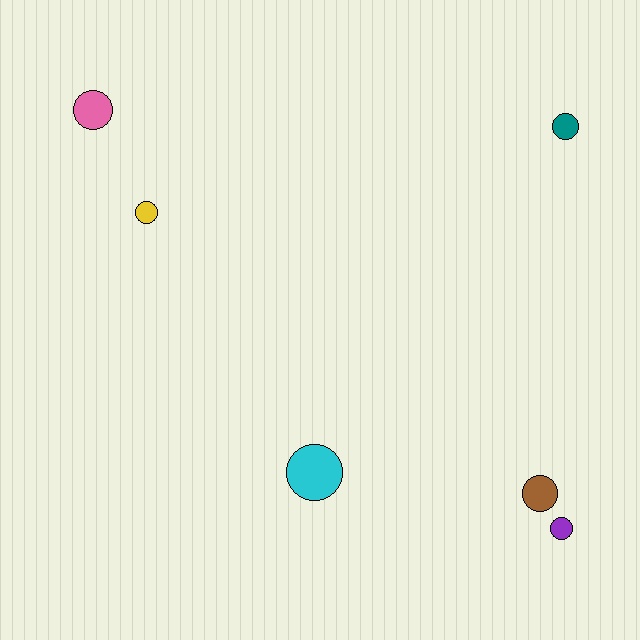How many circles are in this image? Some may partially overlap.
There are 6 circles.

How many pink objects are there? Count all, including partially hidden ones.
There is 1 pink object.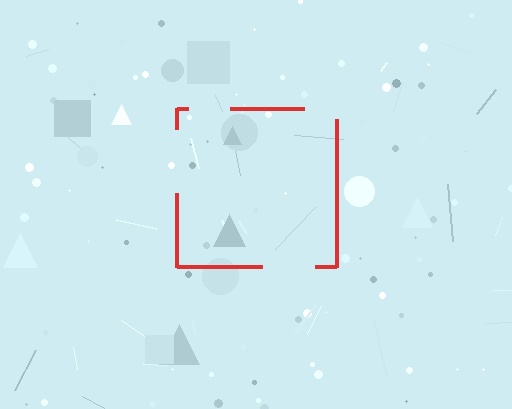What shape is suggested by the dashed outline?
The dashed outline suggests a square.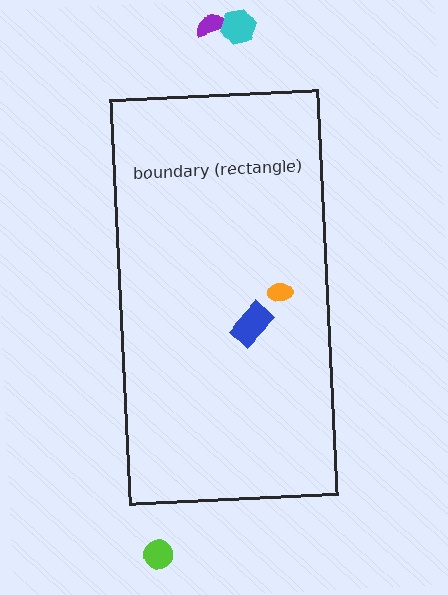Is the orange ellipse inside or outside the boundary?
Inside.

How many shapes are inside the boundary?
2 inside, 3 outside.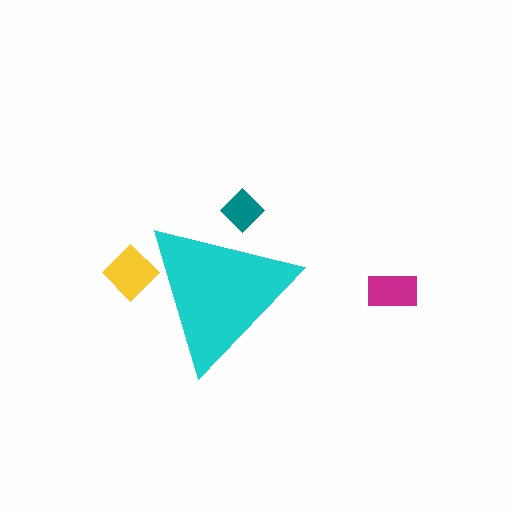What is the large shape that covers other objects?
A cyan triangle.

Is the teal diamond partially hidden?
Yes, the teal diamond is partially hidden behind the cyan triangle.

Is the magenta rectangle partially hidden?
No, the magenta rectangle is fully visible.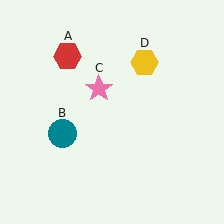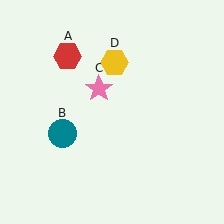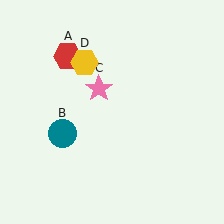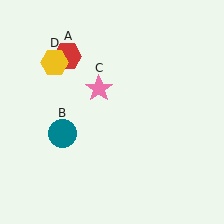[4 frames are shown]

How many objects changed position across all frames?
1 object changed position: yellow hexagon (object D).